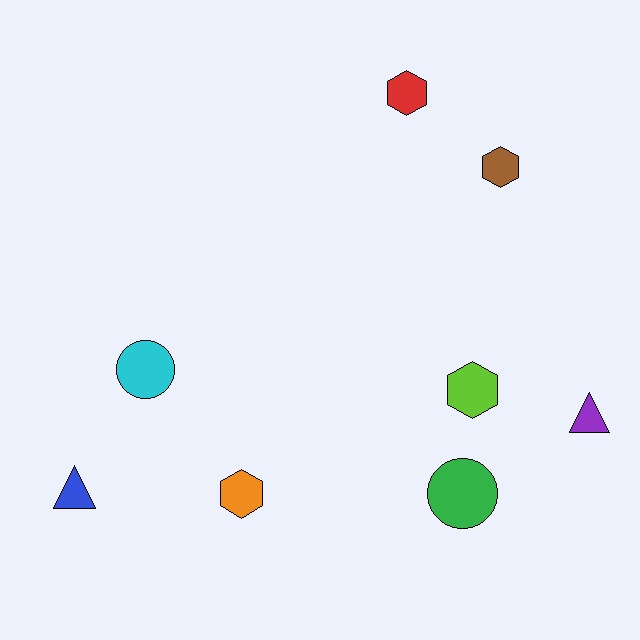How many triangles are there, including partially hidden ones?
There are 2 triangles.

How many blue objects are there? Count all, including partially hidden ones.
There is 1 blue object.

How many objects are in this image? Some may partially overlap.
There are 8 objects.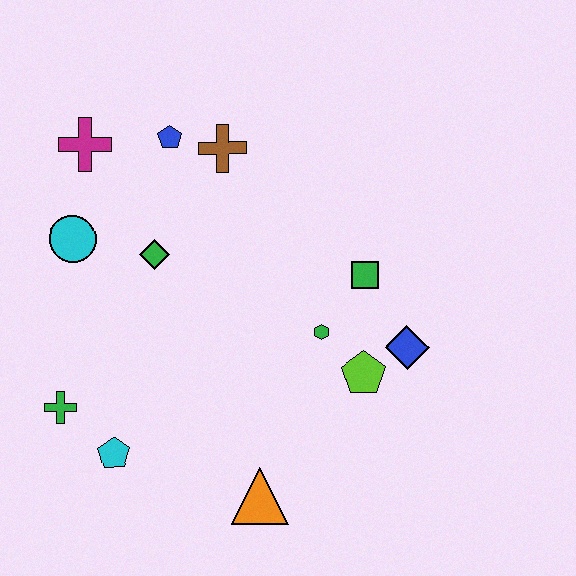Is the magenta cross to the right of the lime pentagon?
No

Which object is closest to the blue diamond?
The lime pentagon is closest to the blue diamond.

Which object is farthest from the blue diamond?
The magenta cross is farthest from the blue diamond.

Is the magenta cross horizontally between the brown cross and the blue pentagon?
No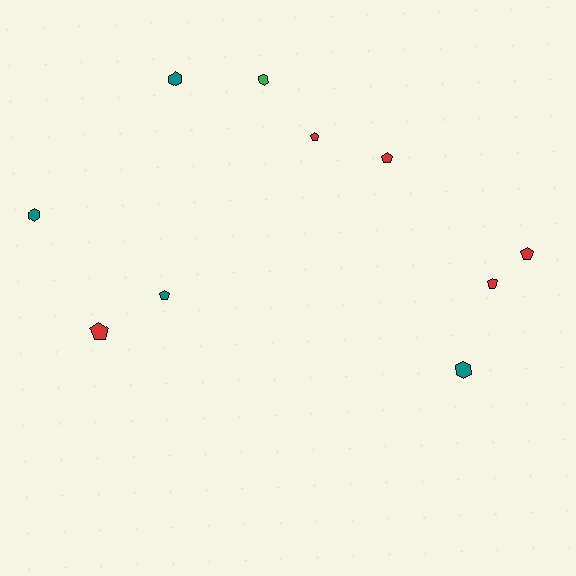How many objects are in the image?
There are 10 objects.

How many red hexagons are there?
There are no red hexagons.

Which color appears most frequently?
Red, with 5 objects.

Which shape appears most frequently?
Pentagon, with 6 objects.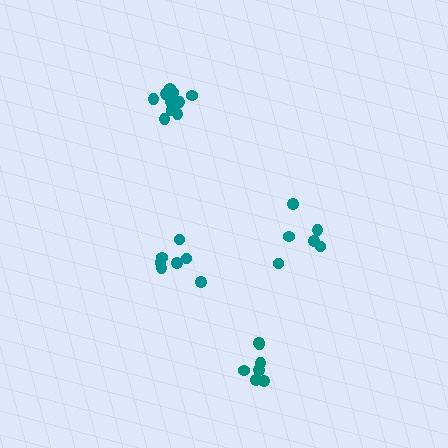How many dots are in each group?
Group 1: 7 dots, Group 2: 11 dots, Group 3: 6 dots, Group 4: 7 dots (31 total).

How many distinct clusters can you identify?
There are 4 distinct clusters.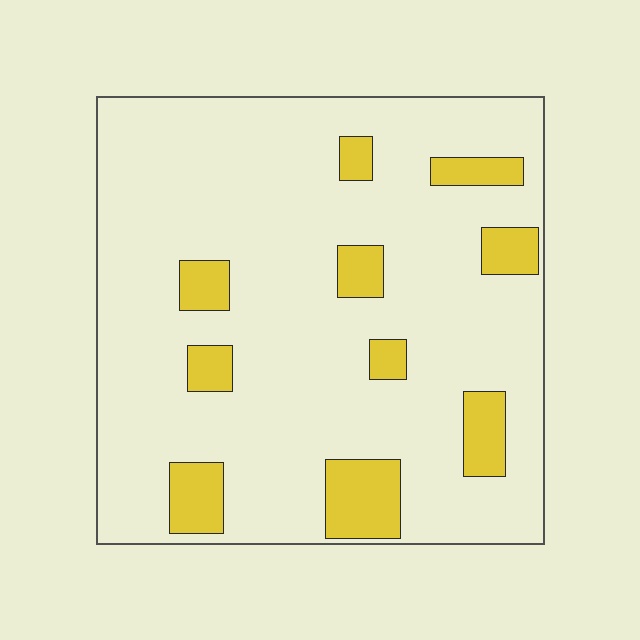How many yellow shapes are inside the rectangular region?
10.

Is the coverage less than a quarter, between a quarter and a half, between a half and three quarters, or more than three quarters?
Less than a quarter.